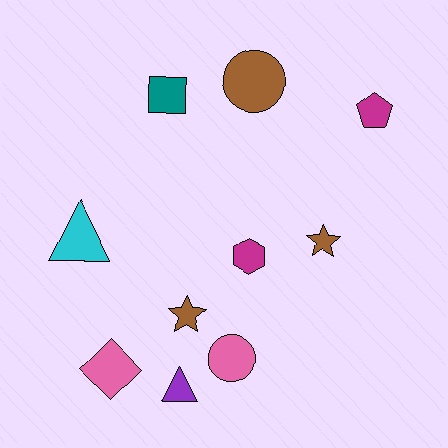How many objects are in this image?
There are 10 objects.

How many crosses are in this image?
There are no crosses.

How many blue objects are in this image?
There are no blue objects.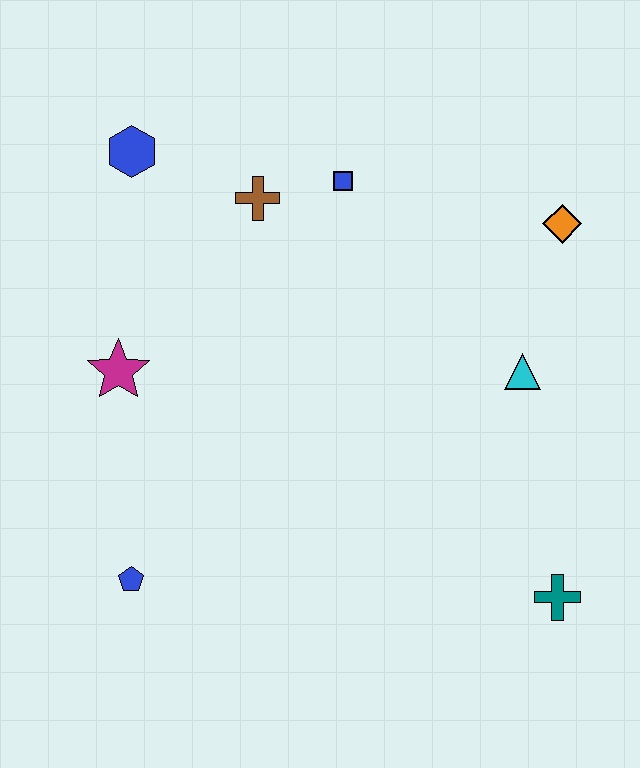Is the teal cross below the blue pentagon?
Yes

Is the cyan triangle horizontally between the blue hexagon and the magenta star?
No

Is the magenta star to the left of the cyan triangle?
Yes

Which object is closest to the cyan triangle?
The orange diamond is closest to the cyan triangle.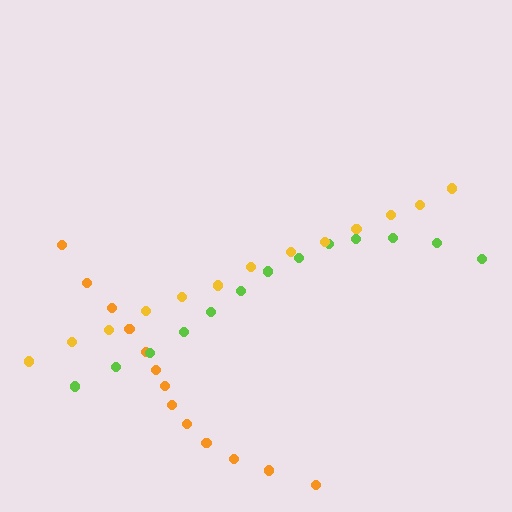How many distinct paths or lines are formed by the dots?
There are 3 distinct paths.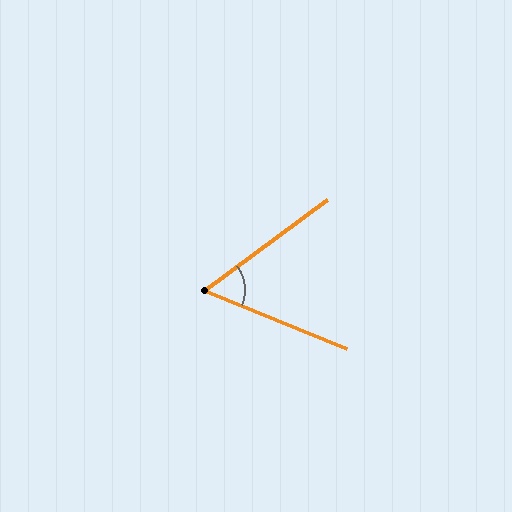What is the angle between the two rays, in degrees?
Approximately 59 degrees.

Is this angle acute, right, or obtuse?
It is acute.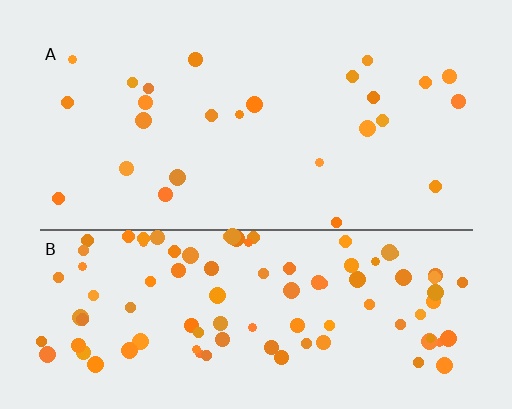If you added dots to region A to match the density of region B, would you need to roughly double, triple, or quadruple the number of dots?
Approximately quadruple.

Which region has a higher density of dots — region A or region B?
B (the bottom).